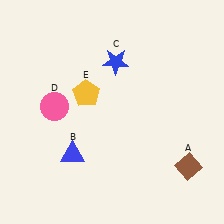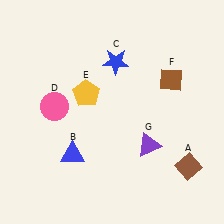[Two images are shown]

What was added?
A brown diamond (F), a purple triangle (G) were added in Image 2.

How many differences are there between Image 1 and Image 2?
There are 2 differences between the two images.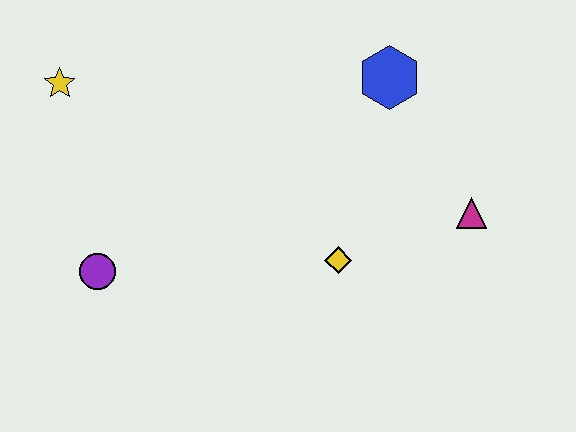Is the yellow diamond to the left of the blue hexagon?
Yes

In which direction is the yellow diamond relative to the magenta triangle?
The yellow diamond is to the left of the magenta triangle.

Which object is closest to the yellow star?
The purple circle is closest to the yellow star.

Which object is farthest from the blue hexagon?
The purple circle is farthest from the blue hexagon.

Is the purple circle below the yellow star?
Yes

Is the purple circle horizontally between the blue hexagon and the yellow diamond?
No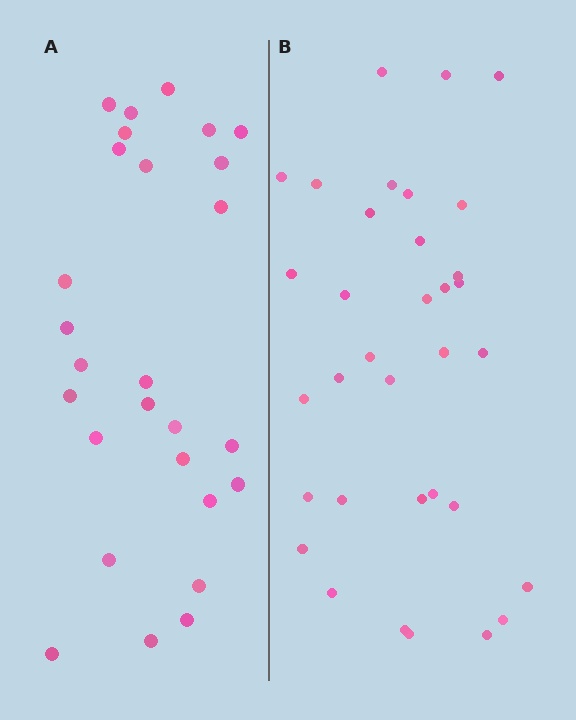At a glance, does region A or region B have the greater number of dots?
Region B (the right region) has more dots.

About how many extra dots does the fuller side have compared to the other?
Region B has roughly 8 or so more dots than region A.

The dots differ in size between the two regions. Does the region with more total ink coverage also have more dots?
No. Region A has more total ink coverage because its dots are larger, but region B actually contains more individual dots. Total area can be misleading — the number of items is what matters here.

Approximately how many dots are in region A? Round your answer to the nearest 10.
About 30 dots. (The exact count is 27, which rounds to 30.)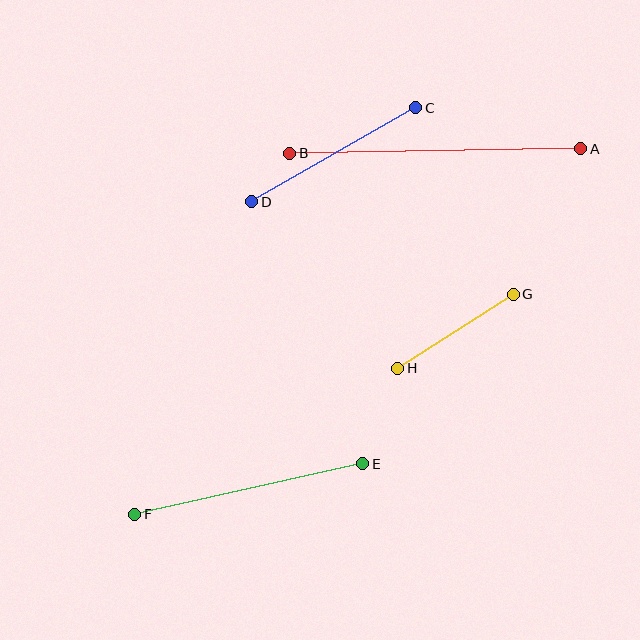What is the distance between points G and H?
The distance is approximately 137 pixels.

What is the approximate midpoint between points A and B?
The midpoint is at approximately (435, 151) pixels.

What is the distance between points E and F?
The distance is approximately 233 pixels.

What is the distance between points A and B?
The distance is approximately 291 pixels.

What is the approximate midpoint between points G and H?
The midpoint is at approximately (455, 331) pixels.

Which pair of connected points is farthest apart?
Points A and B are farthest apart.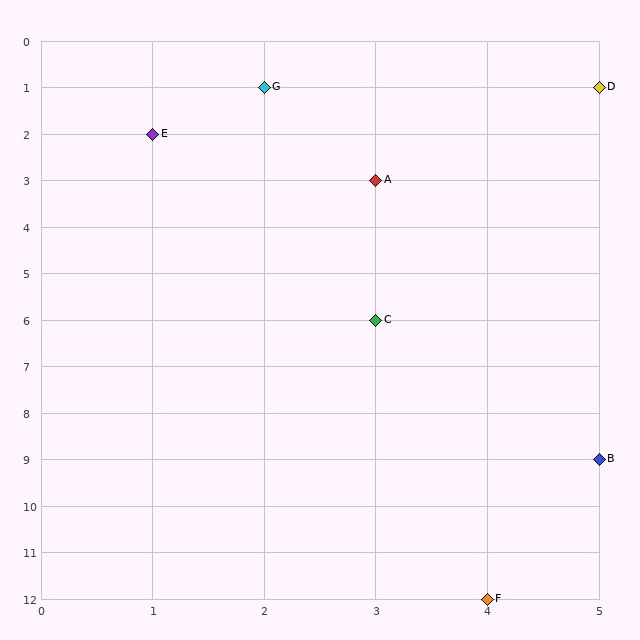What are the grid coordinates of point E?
Point E is at grid coordinates (1, 2).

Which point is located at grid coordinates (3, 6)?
Point C is at (3, 6).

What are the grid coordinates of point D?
Point D is at grid coordinates (5, 1).